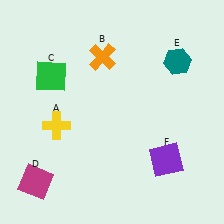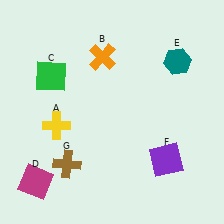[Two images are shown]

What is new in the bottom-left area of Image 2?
A brown cross (G) was added in the bottom-left area of Image 2.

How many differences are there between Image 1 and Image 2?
There is 1 difference between the two images.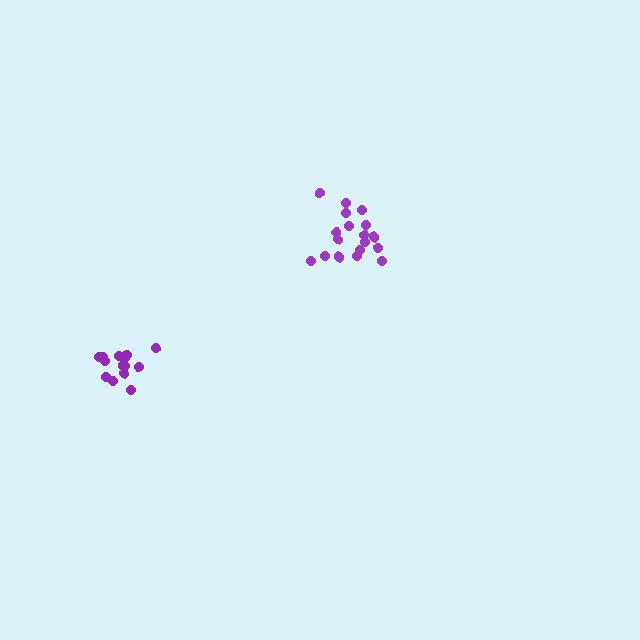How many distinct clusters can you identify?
There are 2 distinct clusters.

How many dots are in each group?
Group 1: 14 dots, Group 2: 18 dots (32 total).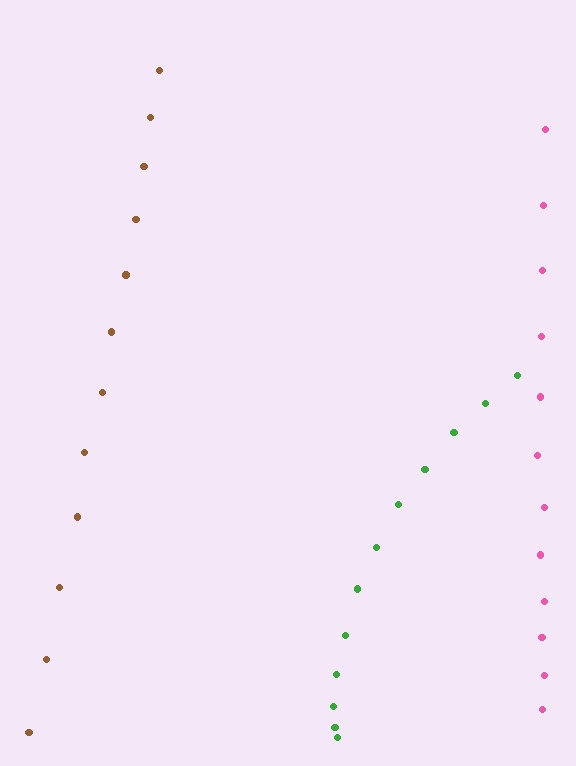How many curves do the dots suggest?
There are 3 distinct paths.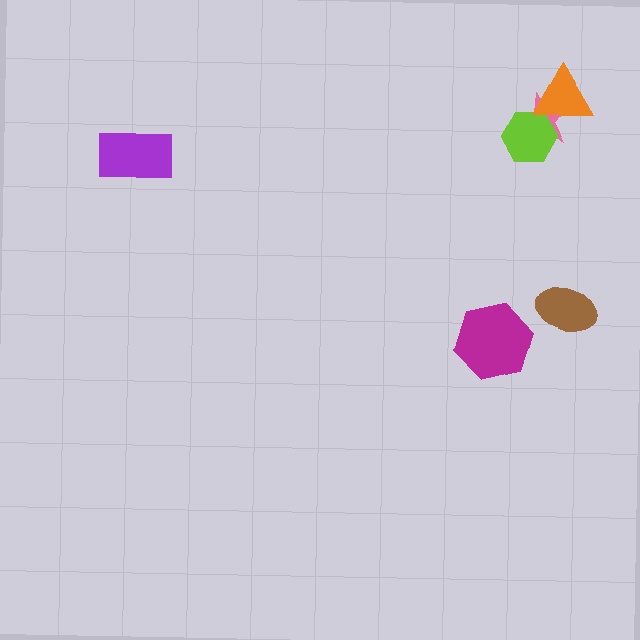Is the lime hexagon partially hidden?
Yes, it is partially covered by another shape.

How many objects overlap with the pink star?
2 objects overlap with the pink star.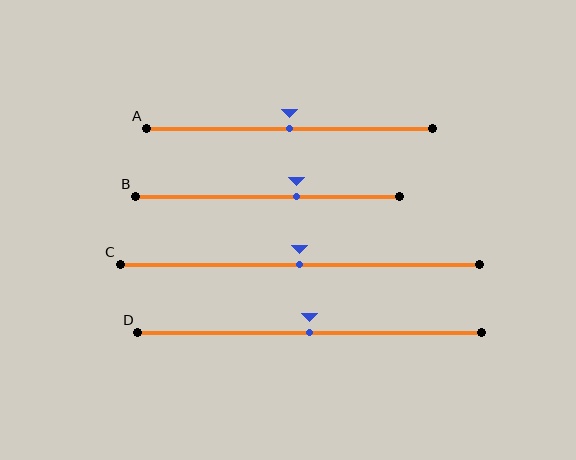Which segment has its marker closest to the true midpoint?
Segment A has its marker closest to the true midpoint.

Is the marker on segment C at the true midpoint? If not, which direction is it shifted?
Yes, the marker on segment C is at the true midpoint.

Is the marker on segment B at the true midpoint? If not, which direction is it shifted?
No, the marker on segment B is shifted to the right by about 11% of the segment length.